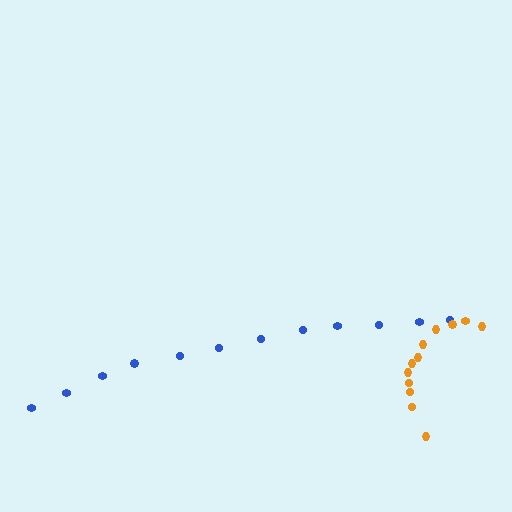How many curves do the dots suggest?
There are 2 distinct paths.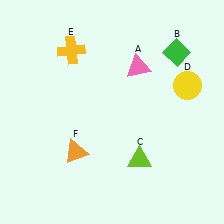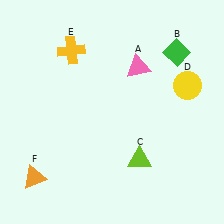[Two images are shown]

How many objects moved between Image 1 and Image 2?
1 object moved between the two images.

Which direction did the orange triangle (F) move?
The orange triangle (F) moved left.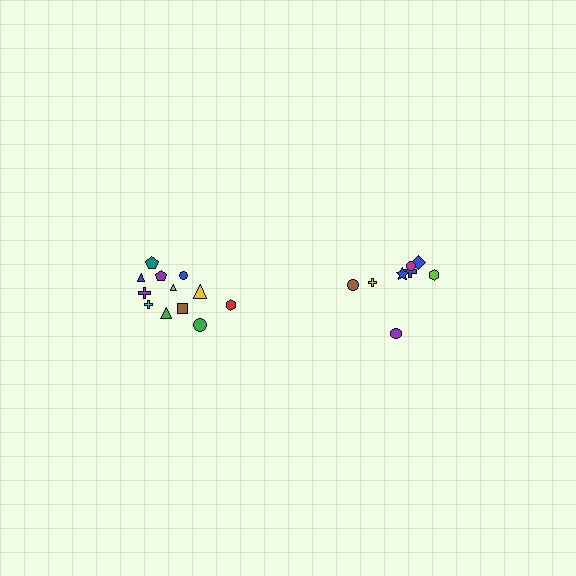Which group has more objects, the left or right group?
The left group.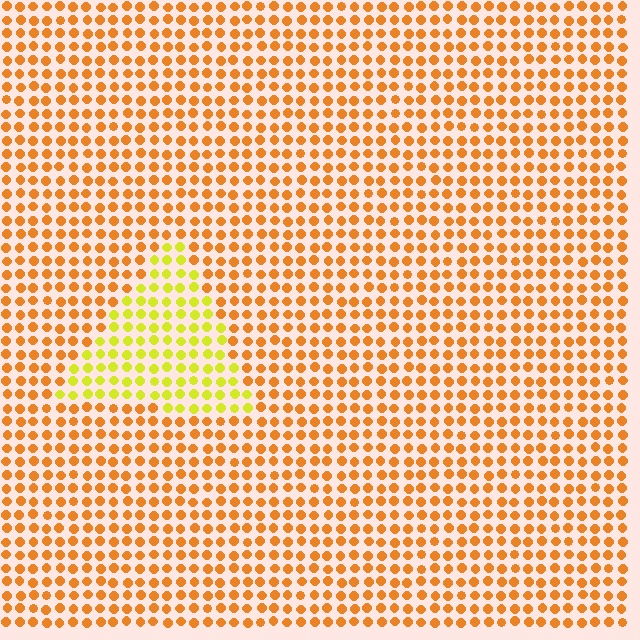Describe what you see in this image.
The image is filled with small orange elements in a uniform arrangement. A triangle-shaped region is visible where the elements are tinted to a slightly different hue, forming a subtle color boundary.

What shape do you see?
I see a triangle.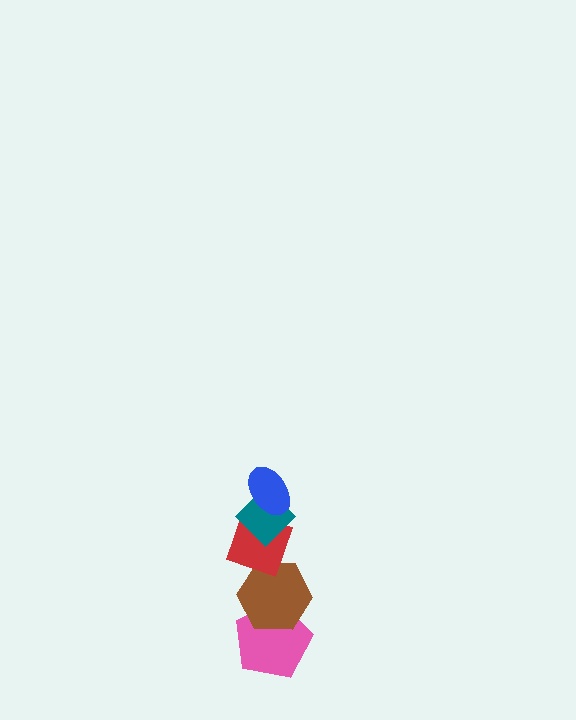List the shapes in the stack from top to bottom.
From top to bottom: the blue ellipse, the teal diamond, the red diamond, the brown hexagon, the pink pentagon.